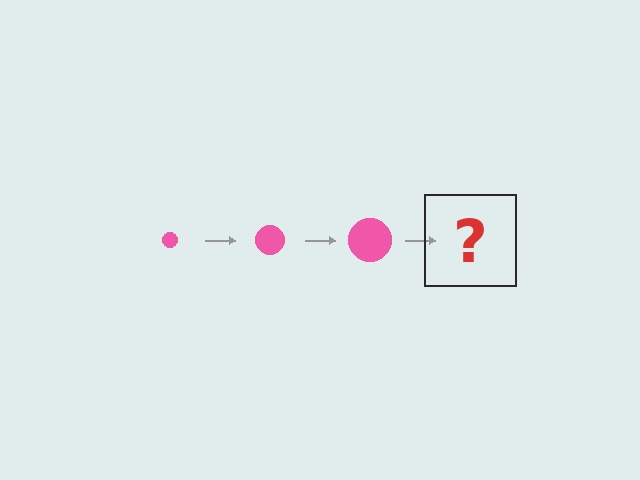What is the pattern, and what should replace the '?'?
The pattern is that the circle gets progressively larger each step. The '?' should be a pink circle, larger than the previous one.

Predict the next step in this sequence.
The next step is a pink circle, larger than the previous one.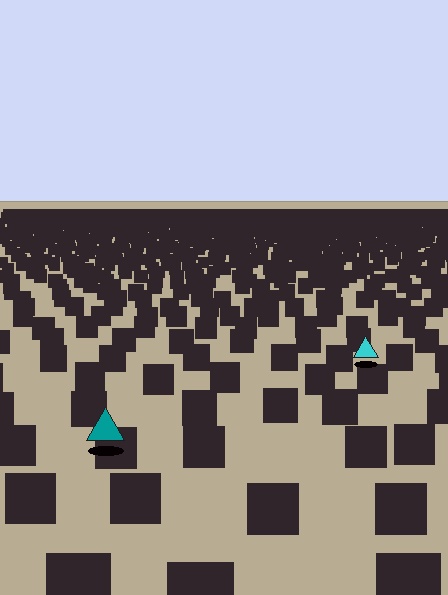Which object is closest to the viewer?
The teal triangle is closest. The texture marks near it are larger and more spread out.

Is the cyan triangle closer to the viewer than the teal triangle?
No. The teal triangle is closer — you can tell from the texture gradient: the ground texture is coarser near it.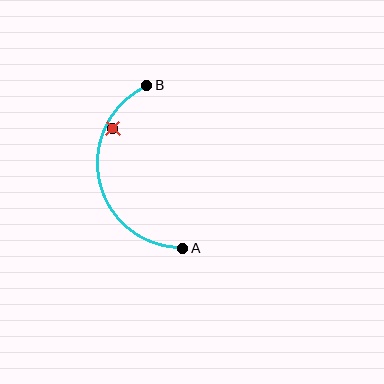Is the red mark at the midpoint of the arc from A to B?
No — the red mark does not lie on the arc at all. It sits slightly inside the curve.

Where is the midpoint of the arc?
The arc midpoint is the point on the curve farthest from the straight line joining A and B. It sits to the left of that line.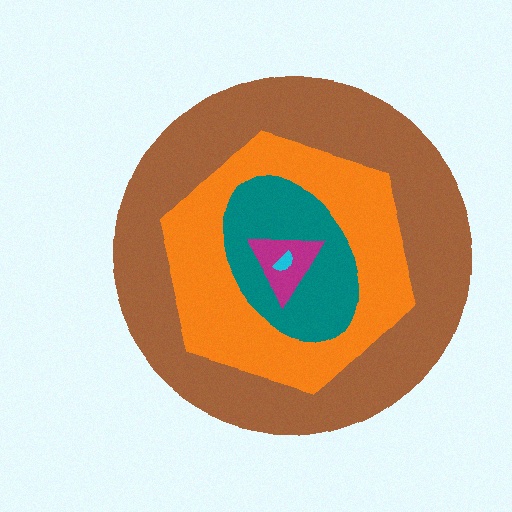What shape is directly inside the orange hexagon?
The teal ellipse.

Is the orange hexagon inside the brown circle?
Yes.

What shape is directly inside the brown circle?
The orange hexagon.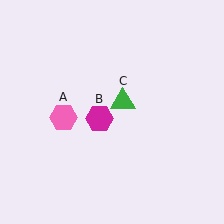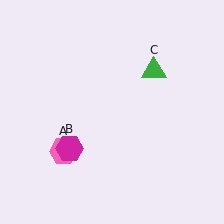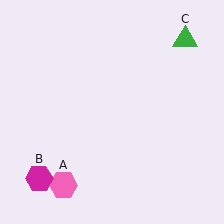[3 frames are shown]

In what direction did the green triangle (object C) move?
The green triangle (object C) moved up and to the right.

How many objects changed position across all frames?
3 objects changed position: pink hexagon (object A), magenta hexagon (object B), green triangle (object C).